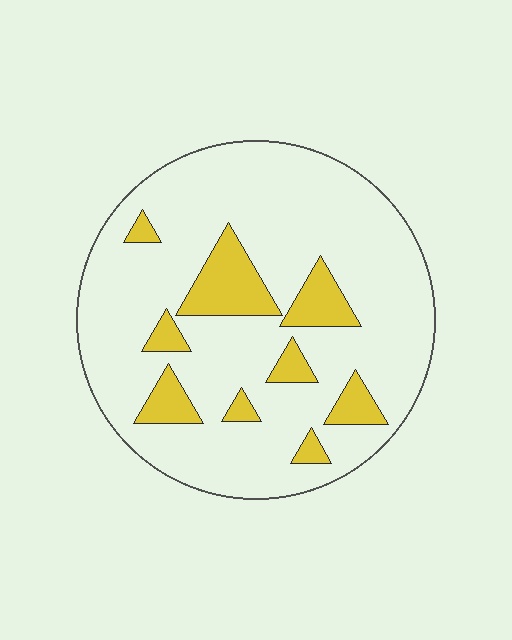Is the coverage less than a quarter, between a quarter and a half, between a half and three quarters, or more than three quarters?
Less than a quarter.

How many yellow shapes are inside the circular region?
9.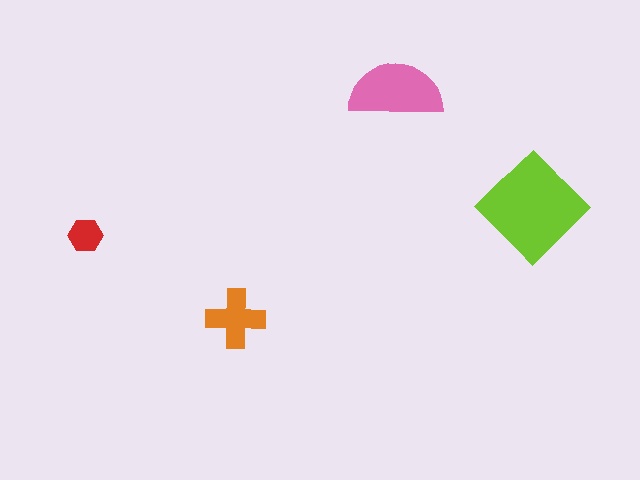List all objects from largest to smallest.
The lime diamond, the pink semicircle, the orange cross, the red hexagon.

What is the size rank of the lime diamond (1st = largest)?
1st.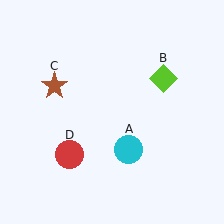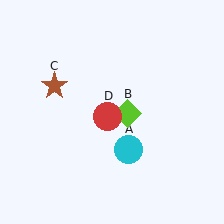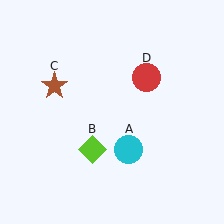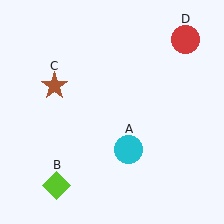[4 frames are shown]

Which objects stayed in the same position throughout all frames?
Cyan circle (object A) and brown star (object C) remained stationary.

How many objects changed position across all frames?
2 objects changed position: lime diamond (object B), red circle (object D).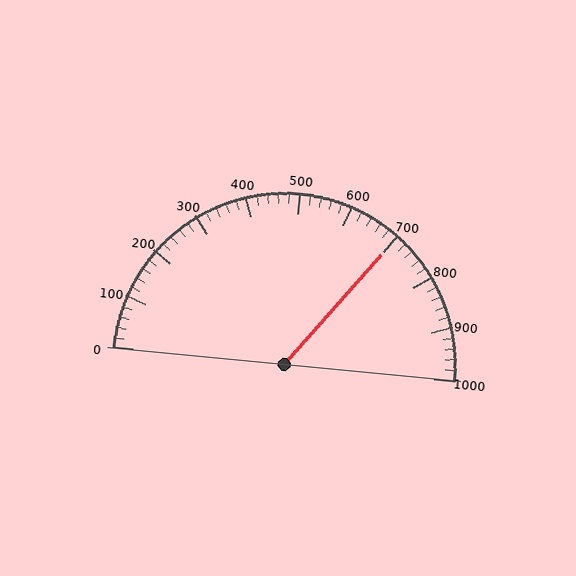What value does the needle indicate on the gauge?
The needle indicates approximately 700.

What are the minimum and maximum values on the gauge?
The gauge ranges from 0 to 1000.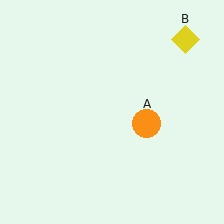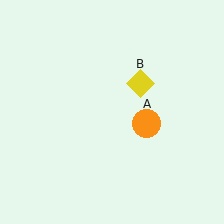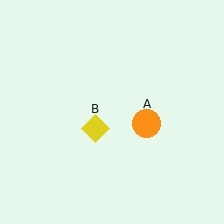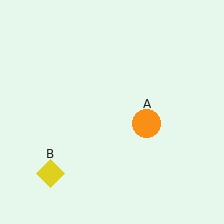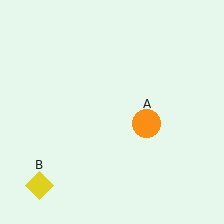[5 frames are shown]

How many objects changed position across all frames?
1 object changed position: yellow diamond (object B).